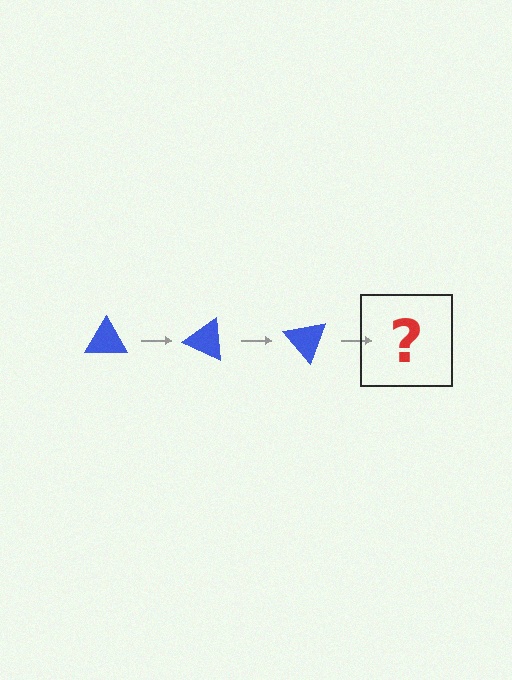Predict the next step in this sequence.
The next step is a blue triangle rotated 75 degrees.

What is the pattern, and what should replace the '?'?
The pattern is that the triangle rotates 25 degrees each step. The '?' should be a blue triangle rotated 75 degrees.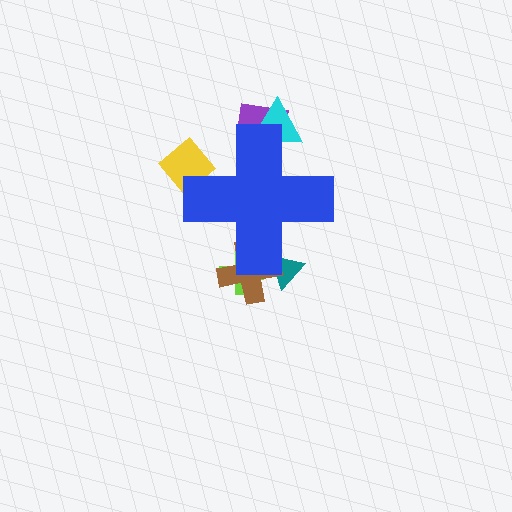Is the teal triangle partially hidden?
Yes, the teal triangle is partially hidden behind the blue cross.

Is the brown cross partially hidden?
Yes, the brown cross is partially hidden behind the blue cross.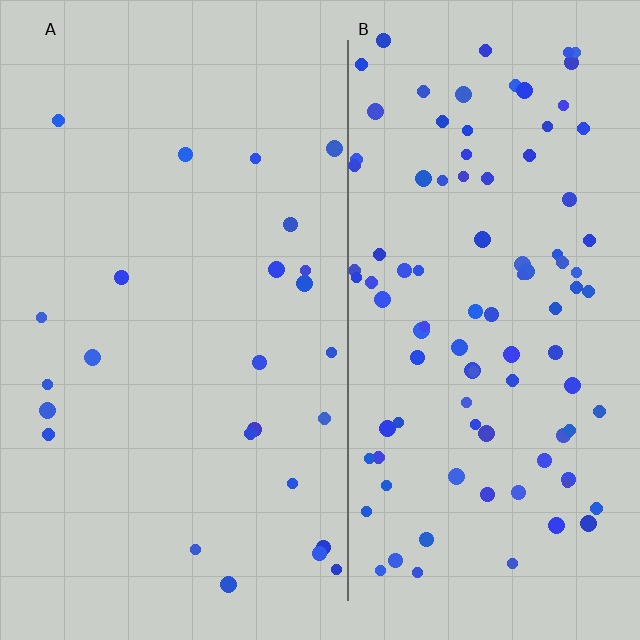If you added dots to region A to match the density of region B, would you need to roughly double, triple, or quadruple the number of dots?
Approximately quadruple.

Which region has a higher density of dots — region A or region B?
B (the right).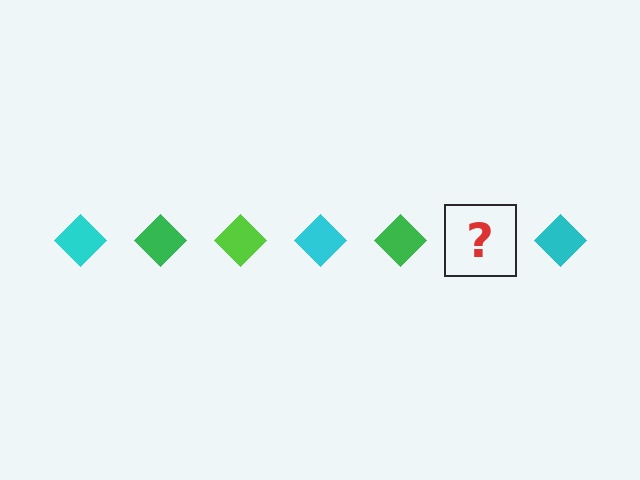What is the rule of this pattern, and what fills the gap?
The rule is that the pattern cycles through cyan, green, lime diamonds. The gap should be filled with a lime diamond.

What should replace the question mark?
The question mark should be replaced with a lime diamond.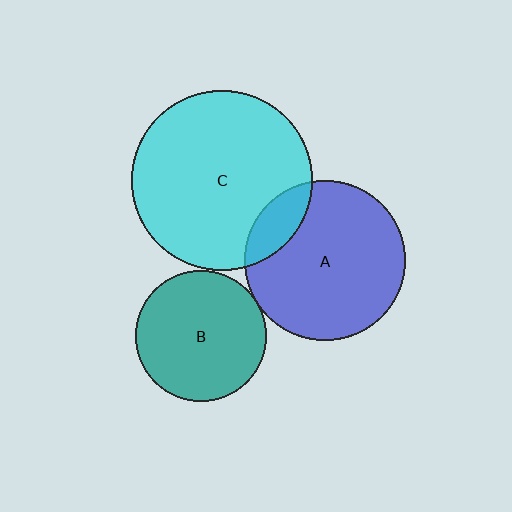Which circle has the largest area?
Circle C (cyan).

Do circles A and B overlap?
Yes.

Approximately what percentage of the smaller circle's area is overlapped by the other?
Approximately 5%.